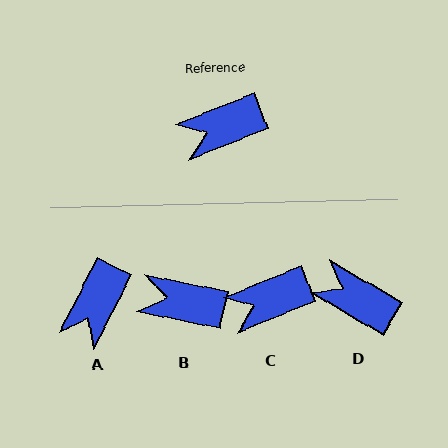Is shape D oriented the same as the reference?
No, it is off by about 52 degrees.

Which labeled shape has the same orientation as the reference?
C.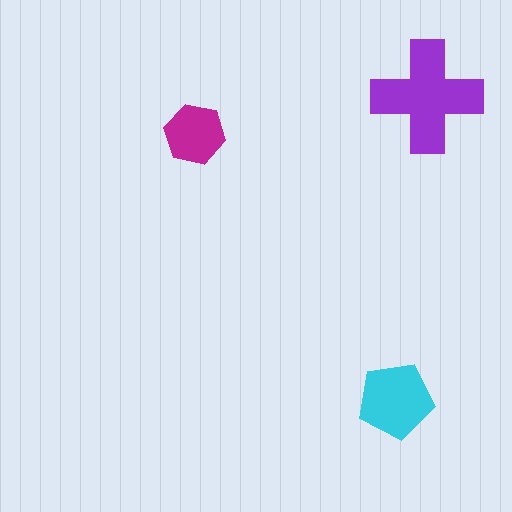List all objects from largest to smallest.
The purple cross, the cyan pentagon, the magenta hexagon.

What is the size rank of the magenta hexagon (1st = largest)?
3rd.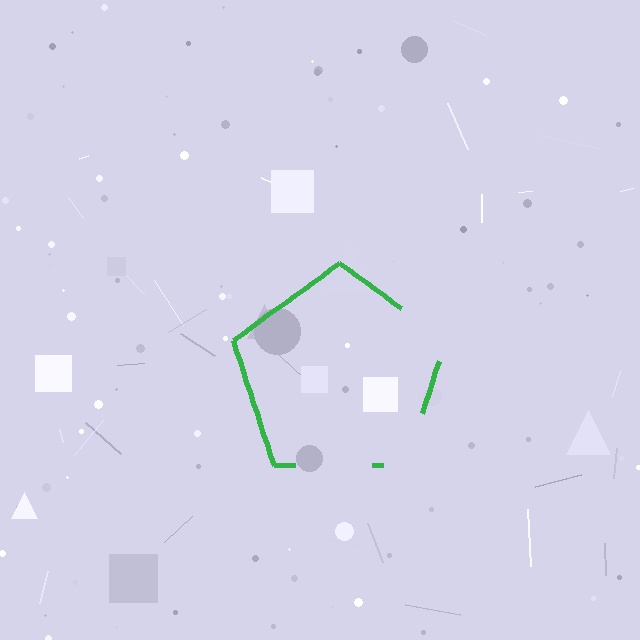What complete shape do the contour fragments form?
The contour fragments form a pentagon.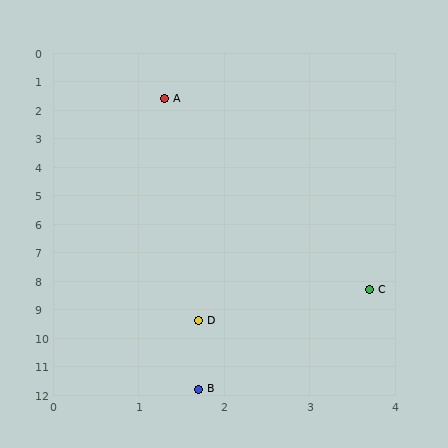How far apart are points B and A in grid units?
Points B and A are about 10.2 grid units apart.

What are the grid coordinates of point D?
Point D is at approximately (1.7, 9.4).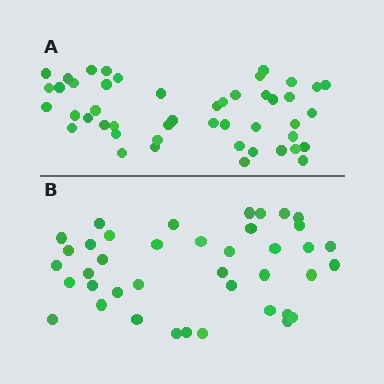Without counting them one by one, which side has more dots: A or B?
Region A (the top region) has more dots.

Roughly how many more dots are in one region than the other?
Region A has roughly 8 or so more dots than region B.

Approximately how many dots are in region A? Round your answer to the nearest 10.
About 50 dots. (The exact count is 47, which rounds to 50.)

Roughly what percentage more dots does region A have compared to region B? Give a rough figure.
About 20% more.